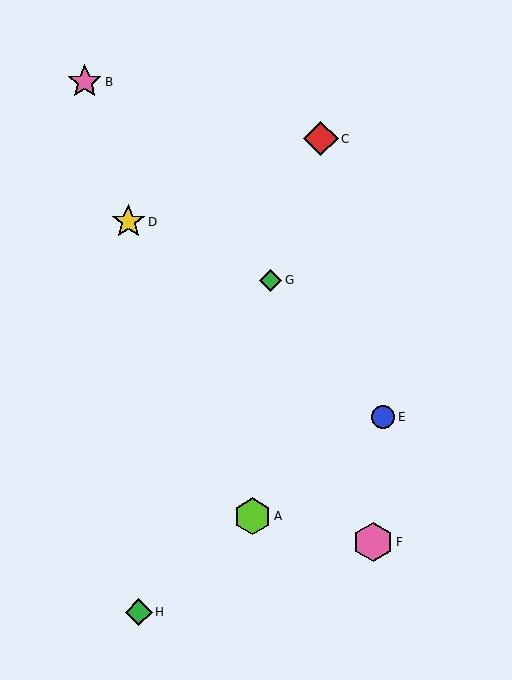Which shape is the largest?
The pink hexagon (labeled F) is the largest.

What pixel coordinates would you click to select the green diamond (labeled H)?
Click at (139, 612) to select the green diamond H.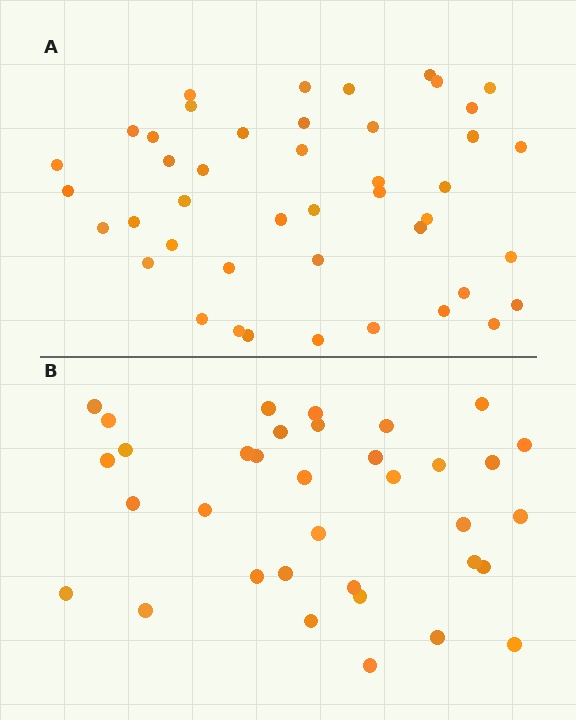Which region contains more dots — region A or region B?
Region A (the top region) has more dots.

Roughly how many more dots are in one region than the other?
Region A has roughly 8 or so more dots than region B.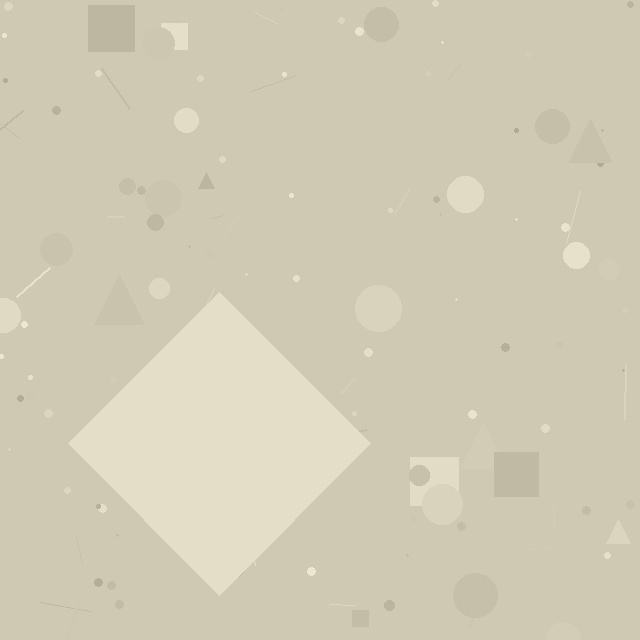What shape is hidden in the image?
A diamond is hidden in the image.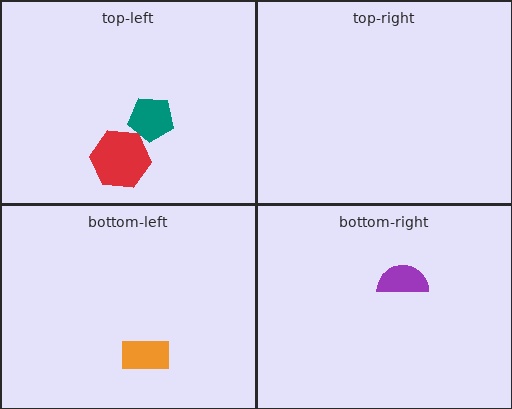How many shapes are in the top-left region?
2.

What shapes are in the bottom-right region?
The purple semicircle.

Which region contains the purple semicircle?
The bottom-right region.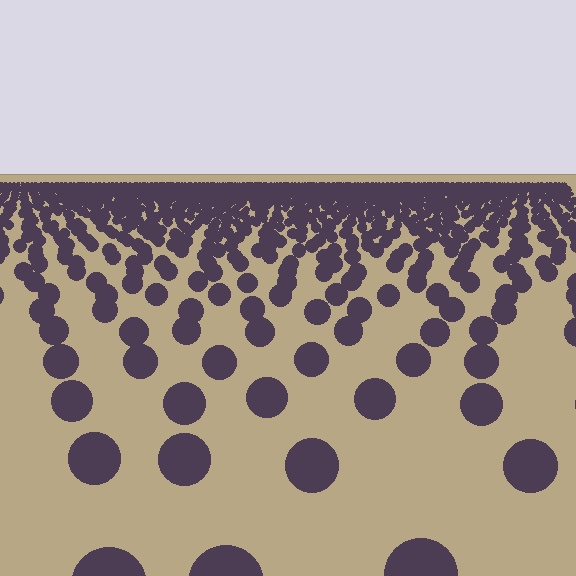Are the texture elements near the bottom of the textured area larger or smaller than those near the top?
Larger. Near the bottom, elements are closer to the viewer and appear at a bigger on-screen size.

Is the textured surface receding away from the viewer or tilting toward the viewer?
The surface is receding away from the viewer. Texture elements get smaller and denser toward the top.